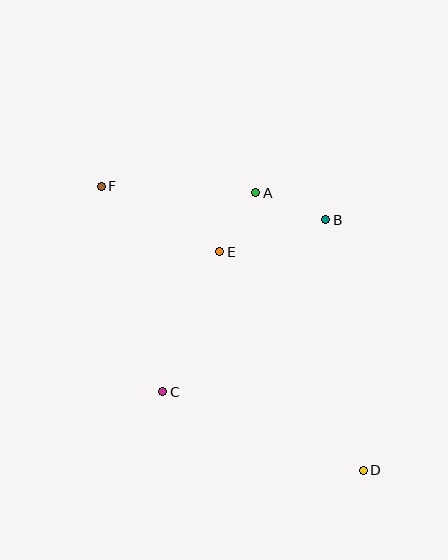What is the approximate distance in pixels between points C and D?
The distance between C and D is approximately 215 pixels.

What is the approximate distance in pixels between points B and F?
The distance between B and F is approximately 227 pixels.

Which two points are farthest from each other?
Points D and F are farthest from each other.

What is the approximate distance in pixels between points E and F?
The distance between E and F is approximately 136 pixels.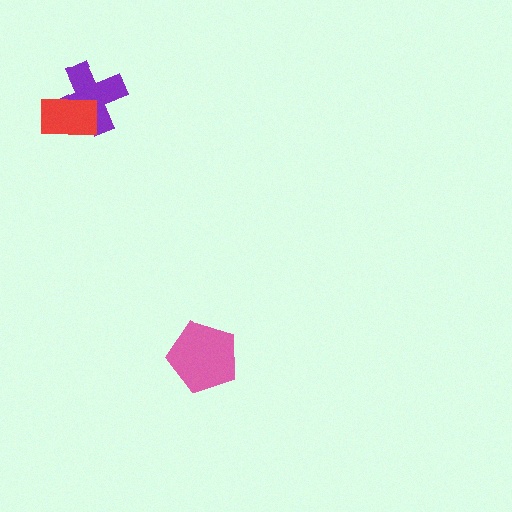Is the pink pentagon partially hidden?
No, no other shape covers it.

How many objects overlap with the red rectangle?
1 object overlaps with the red rectangle.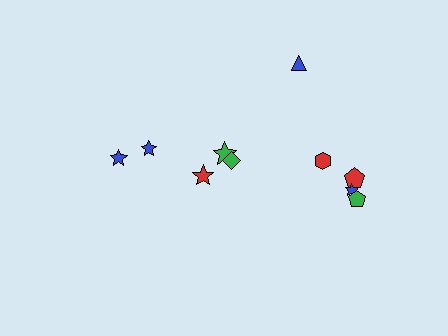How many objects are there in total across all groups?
There are 10 objects.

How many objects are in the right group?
There are 6 objects.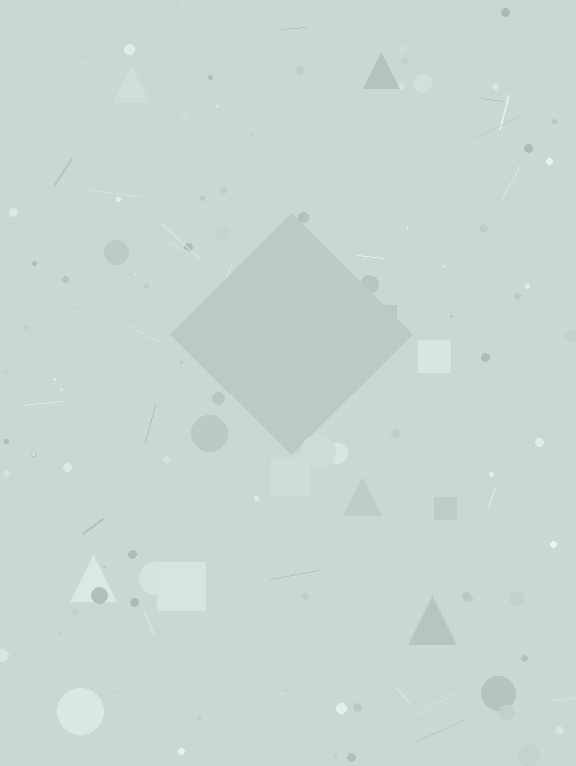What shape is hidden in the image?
A diamond is hidden in the image.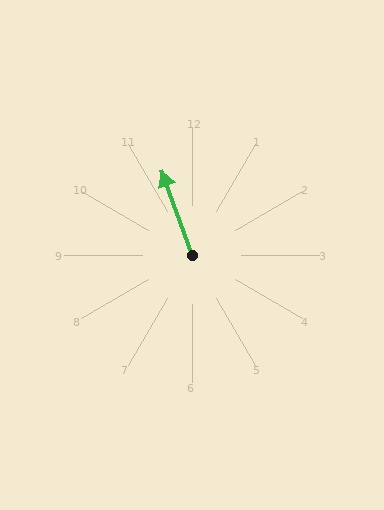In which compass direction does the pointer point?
North.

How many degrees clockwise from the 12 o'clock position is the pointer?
Approximately 340 degrees.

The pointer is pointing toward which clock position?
Roughly 11 o'clock.